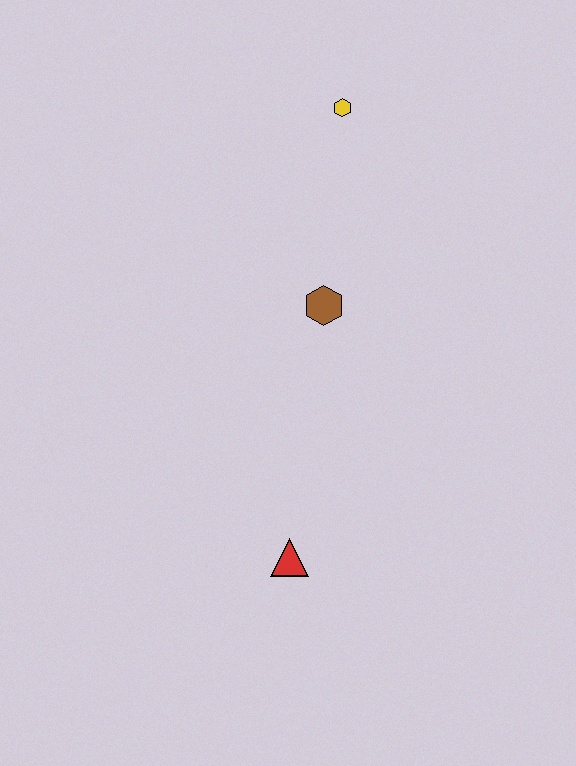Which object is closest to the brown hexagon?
The yellow hexagon is closest to the brown hexagon.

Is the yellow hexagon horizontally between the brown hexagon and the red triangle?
No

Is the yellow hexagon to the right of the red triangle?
Yes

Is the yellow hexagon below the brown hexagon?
No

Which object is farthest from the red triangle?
The yellow hexagon is farthest from the red triangle.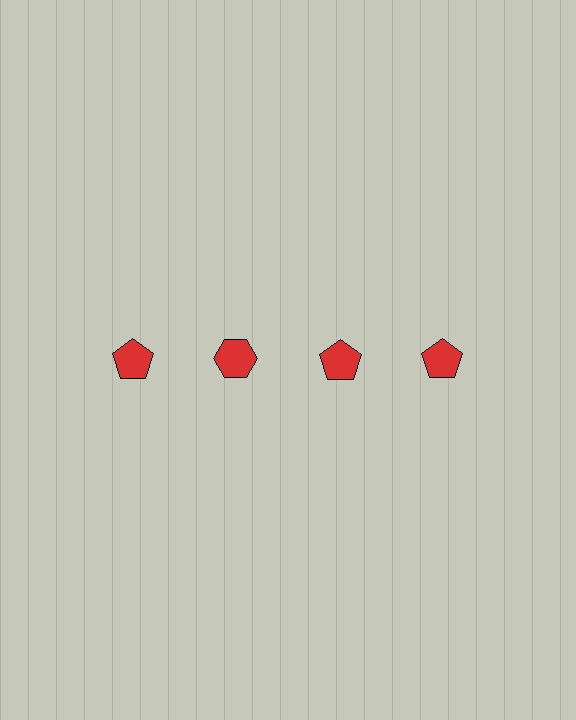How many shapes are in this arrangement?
There are 4 shapes arranged in a grid pattern.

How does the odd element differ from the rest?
It has a different shape: hexagon instead of pentagon.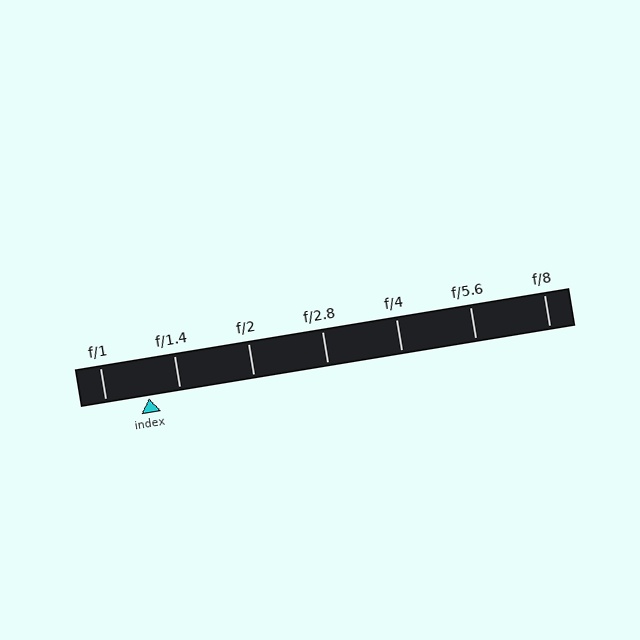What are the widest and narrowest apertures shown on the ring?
The widest aperture shown is f/1 and the narrowest is f/8.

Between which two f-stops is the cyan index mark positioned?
The index mark is between f/1 and f/1.4.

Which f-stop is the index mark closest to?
The index mark is closest to f/1.4.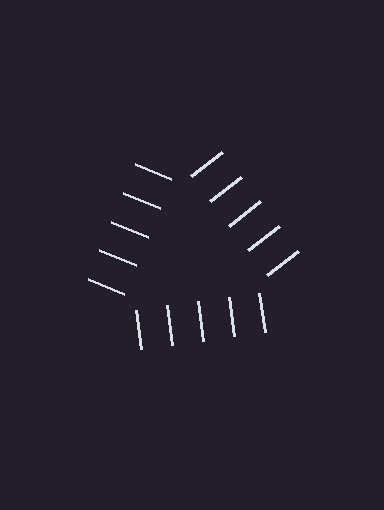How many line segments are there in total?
15 — 5 along each of the 3 edges.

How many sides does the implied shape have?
3 sides — the line-ends trace a triangle.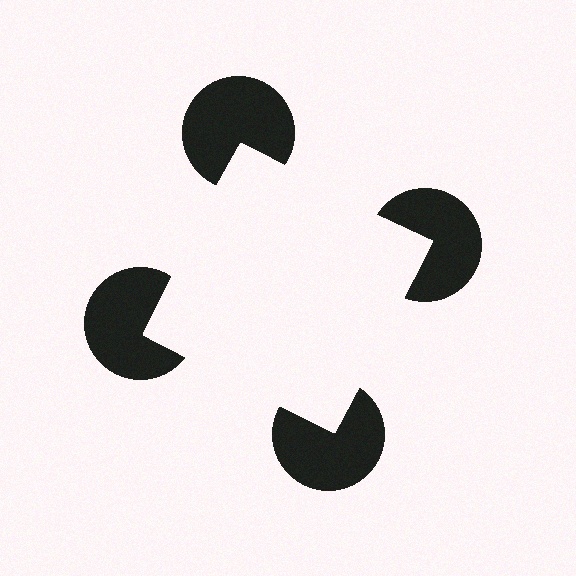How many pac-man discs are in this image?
There are 4 — one at each vertex of the illusory square.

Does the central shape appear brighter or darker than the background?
It typically appears slightly brighter than the background, even though no actual brightness change is drawn.